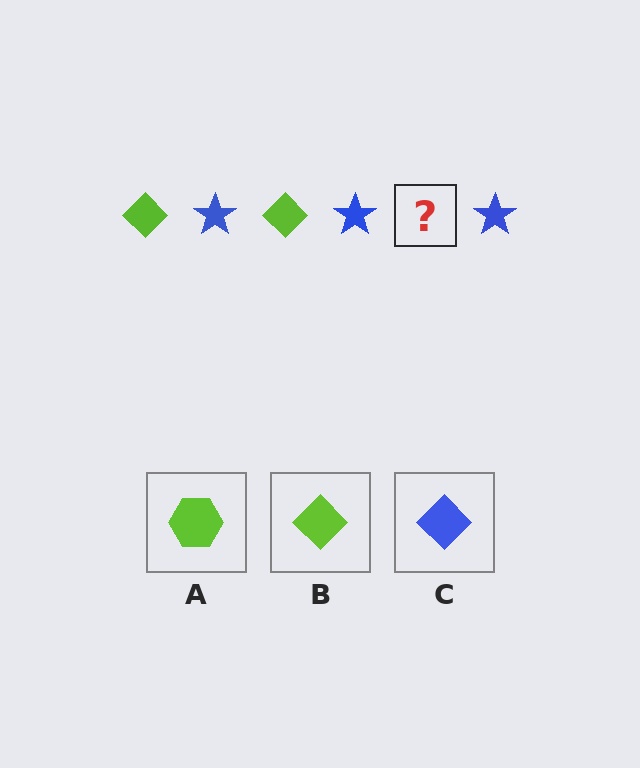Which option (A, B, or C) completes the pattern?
B.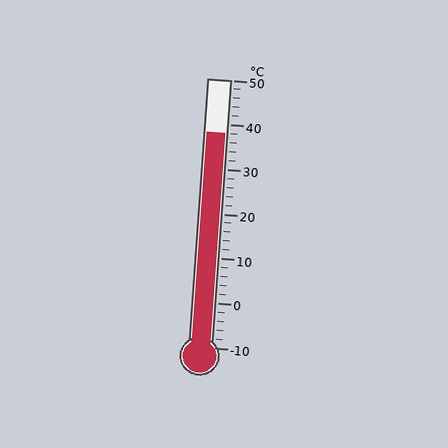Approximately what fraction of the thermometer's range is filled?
The thermometer is filled to approximately 80% of its range.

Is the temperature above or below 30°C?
The temperature is above 30°C.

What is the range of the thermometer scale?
The thermometer scale ranges from -10°C to 50°C.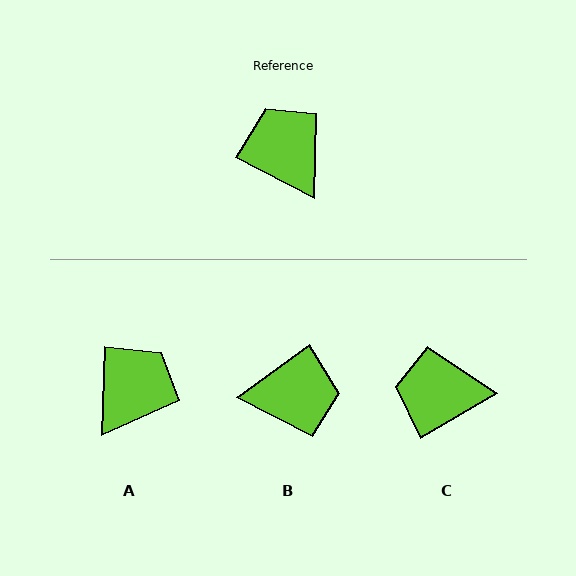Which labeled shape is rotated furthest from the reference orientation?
B, about 116 degrees away.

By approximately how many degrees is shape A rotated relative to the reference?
Approximately 64 degrees clockwise.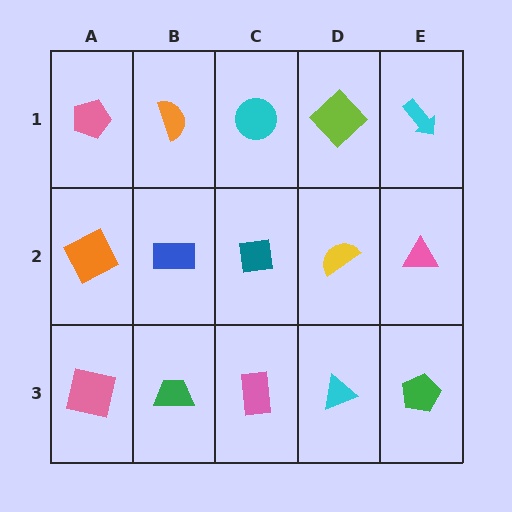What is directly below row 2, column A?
A pink square.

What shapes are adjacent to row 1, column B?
A blue rectangle (row 2, column B), a pink pentagon (row 1, column A), a cyan circle (row 1, column C).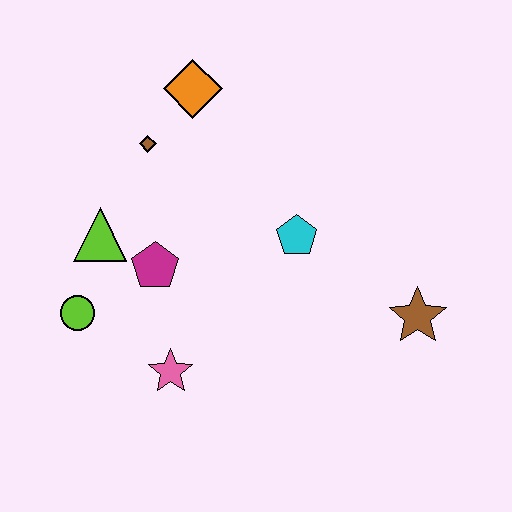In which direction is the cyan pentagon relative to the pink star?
The cyan pentagon is above the pink star.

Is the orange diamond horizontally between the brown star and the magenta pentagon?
Yes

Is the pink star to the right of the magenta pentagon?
Yes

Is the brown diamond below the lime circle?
No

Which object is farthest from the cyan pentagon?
The lime circle is farthest from the cyan pentagon.